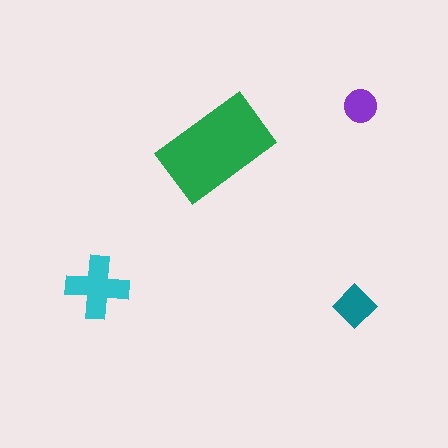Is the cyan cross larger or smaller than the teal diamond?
Larger.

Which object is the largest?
The green rectangle.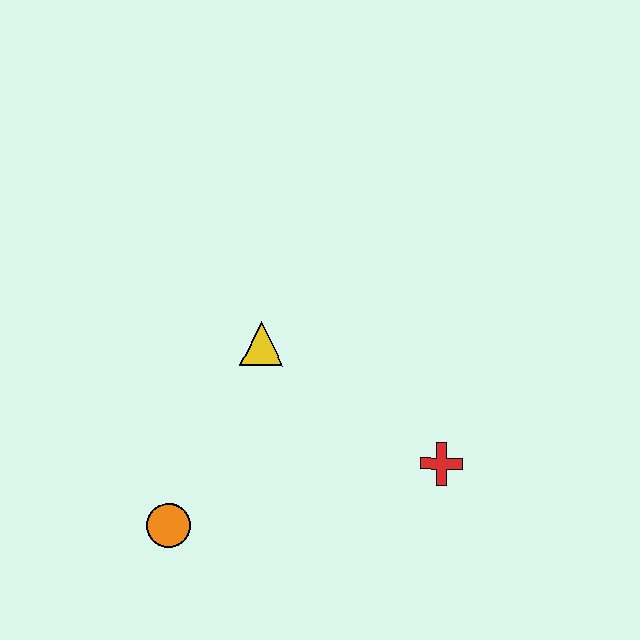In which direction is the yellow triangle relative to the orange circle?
The yellow triangle is above the orange circle.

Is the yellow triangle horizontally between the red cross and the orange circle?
Yes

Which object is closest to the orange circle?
The yellow triangle is closest to the orange circle.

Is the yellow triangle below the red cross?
No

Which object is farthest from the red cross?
The orange circle is farthest from the red cross.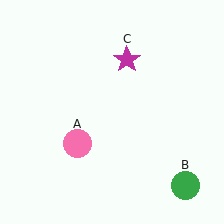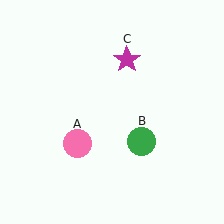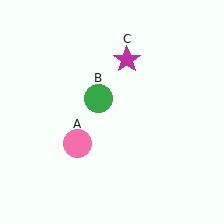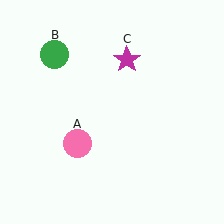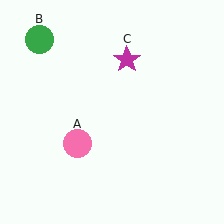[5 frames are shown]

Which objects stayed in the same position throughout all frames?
Pink circle (object A) and magenta star (object C) remained stationary.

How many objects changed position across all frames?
1 object changed position: green circle (object B).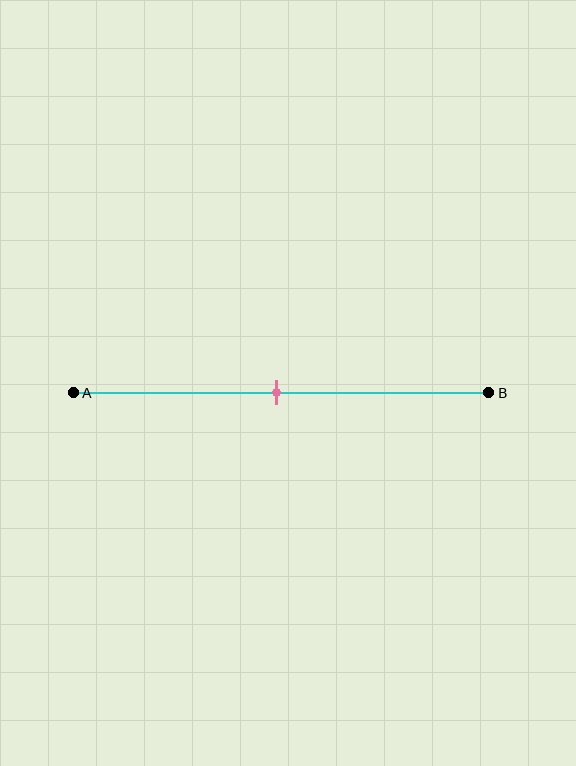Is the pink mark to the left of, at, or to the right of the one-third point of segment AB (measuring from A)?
The pink mark is to the right of the one-third point of segment AB.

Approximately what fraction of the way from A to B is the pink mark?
The pink mark is approximately 50% of the way from A to B.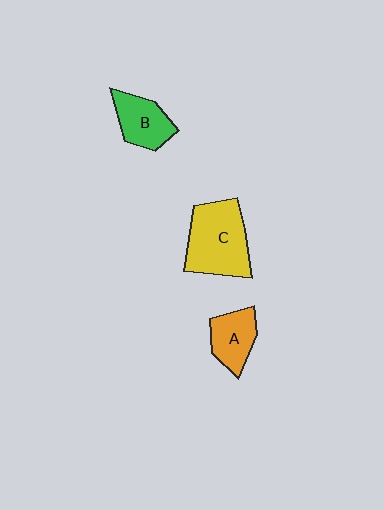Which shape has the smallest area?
Shape A (orange).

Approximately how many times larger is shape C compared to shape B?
Approximately 1.7 times.